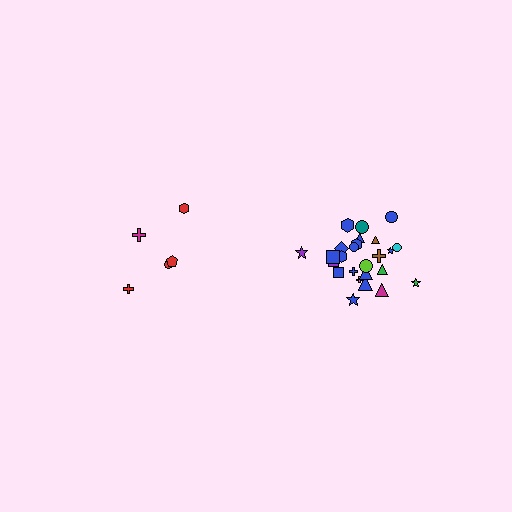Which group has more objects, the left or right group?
The right group.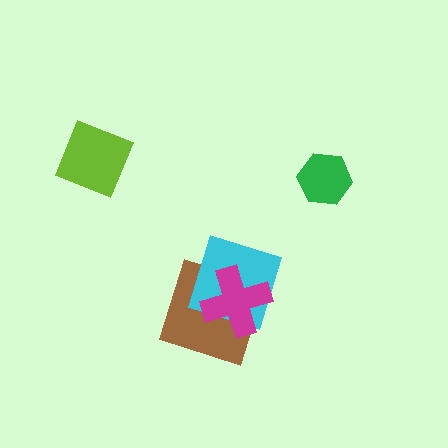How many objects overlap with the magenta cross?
2 objects overlap with the magenta cross.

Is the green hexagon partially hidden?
No, no other shape covers it.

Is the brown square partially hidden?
Yes, it is partially covered by another shape.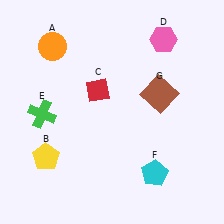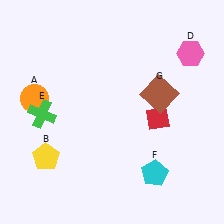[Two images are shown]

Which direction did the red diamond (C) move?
The red diamond (C) moved right.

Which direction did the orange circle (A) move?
The orange circle (A) moved down.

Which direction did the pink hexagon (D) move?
The pink hexagon (D) moved right.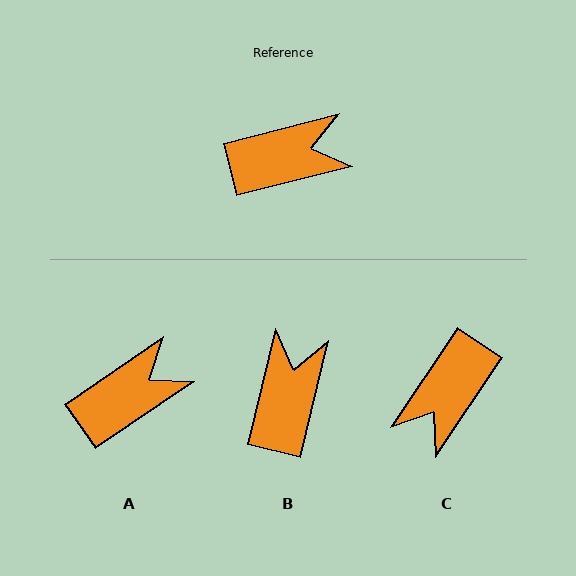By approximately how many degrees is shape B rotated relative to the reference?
Approximately 63 degrees counter-clockwise.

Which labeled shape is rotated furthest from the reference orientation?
C, about 138 degrees away.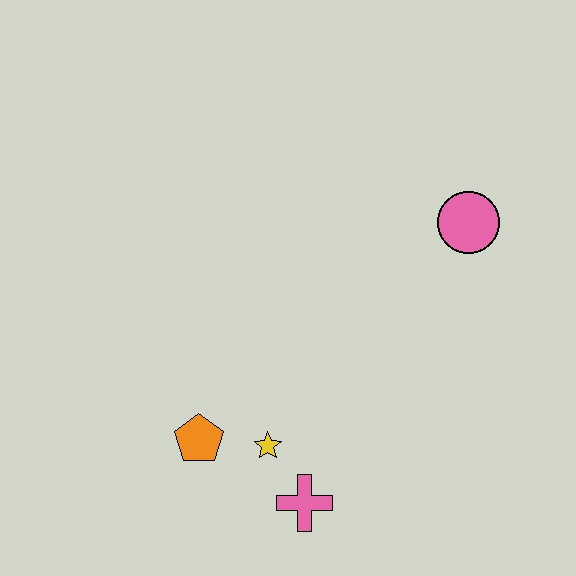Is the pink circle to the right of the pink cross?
Yes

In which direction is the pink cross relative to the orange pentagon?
The pink cross is to the right of the orange pentagon.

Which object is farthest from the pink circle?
The orange pentagon is farthest from the pink circle.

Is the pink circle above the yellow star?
Yes